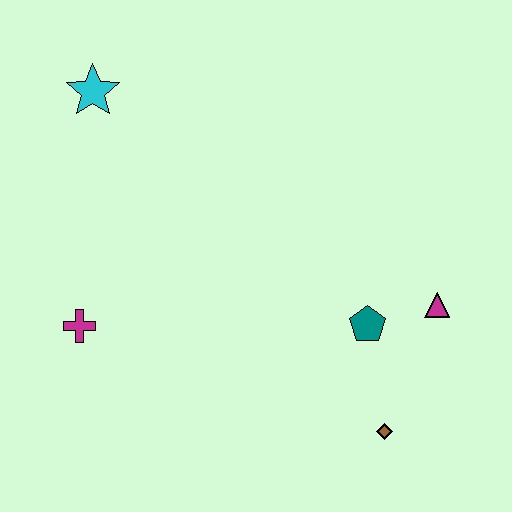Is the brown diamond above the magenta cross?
No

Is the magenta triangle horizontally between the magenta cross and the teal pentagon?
No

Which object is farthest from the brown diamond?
The cyan star is farthest from the brown diamond.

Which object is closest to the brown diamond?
The teal pentagon is closest to the brown diamond.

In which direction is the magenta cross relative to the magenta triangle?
The magenta cross is to the left of the magenta triangle.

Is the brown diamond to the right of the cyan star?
Yes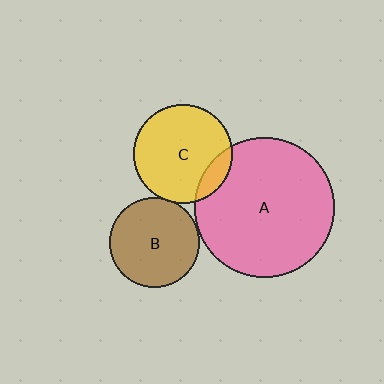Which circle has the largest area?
Circle A (pink).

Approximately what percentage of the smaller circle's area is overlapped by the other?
Approximately 5%.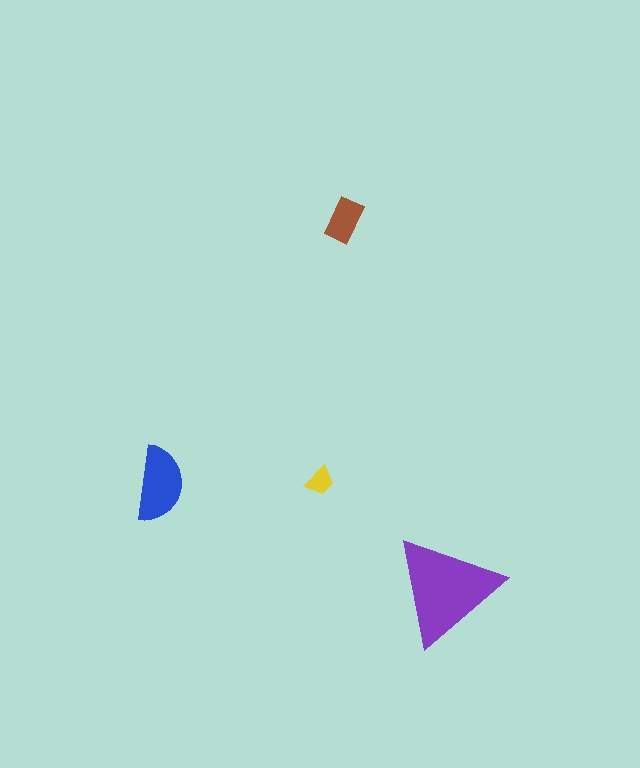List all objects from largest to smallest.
The purple triangle, the blue semicircle, the brown rectangle, the yellow trapezoid.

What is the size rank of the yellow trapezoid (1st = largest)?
4th.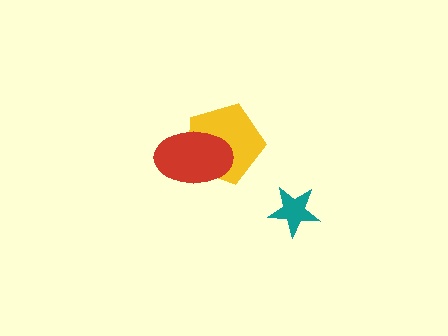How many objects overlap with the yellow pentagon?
1 object overlaps with the yellow pentagon.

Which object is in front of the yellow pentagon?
The red ellipse is in front of the yellow pentagon.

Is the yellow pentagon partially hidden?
Yes, it is partially covered by another shape.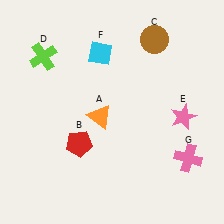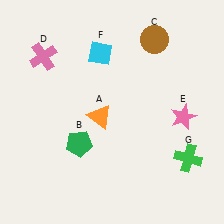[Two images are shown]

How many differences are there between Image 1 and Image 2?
There are 3 differences between the two images.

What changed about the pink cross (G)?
In Image 1, G is pink. In Image 2, it changed to green.